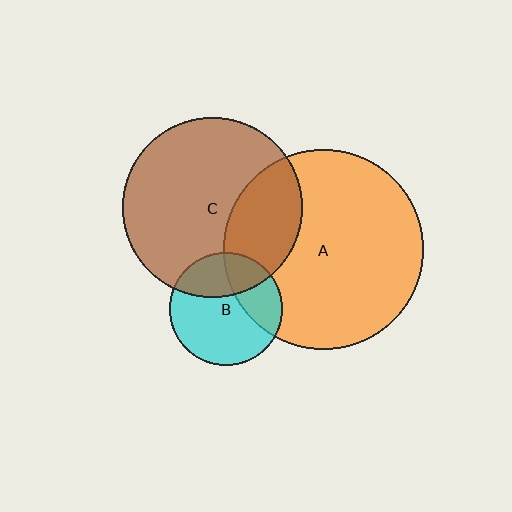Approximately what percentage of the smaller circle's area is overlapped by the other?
Approximately 30%.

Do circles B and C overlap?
Yes.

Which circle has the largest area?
Circle A (orange).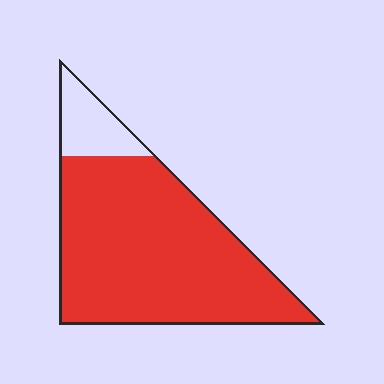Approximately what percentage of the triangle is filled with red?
Approximately 85%.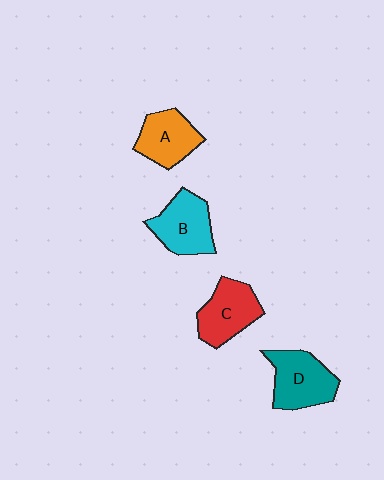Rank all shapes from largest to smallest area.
From largest to smallest: D (teal), B (cyan), C (red), A (orange).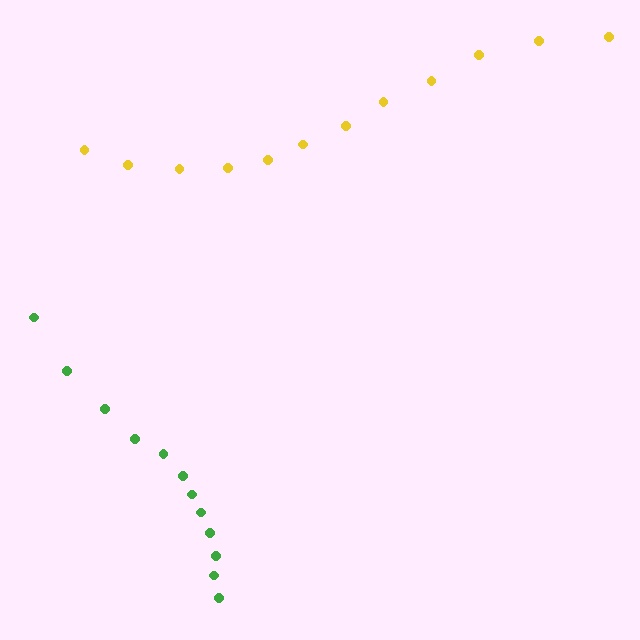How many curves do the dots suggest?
There are 2 distinct paths.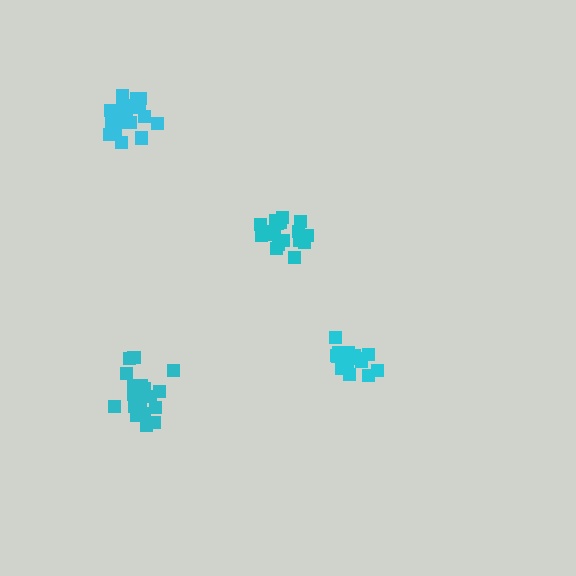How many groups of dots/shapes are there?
There are 4 groups.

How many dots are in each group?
Group 1: 21 dots, Group 2: 19 dots, Group 3: 15 dots, Group 4: 19 dots (74 total).